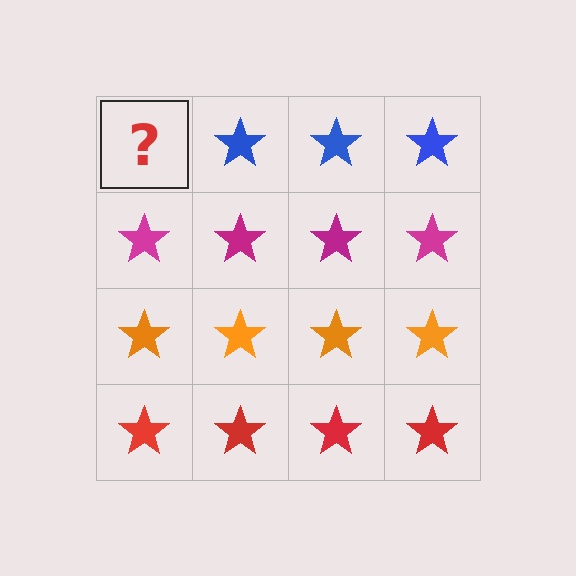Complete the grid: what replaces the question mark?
The question mark should be replaced with a blue star.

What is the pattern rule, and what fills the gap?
The rule is that each row has a consistent color. The gap should be filled with a blue star.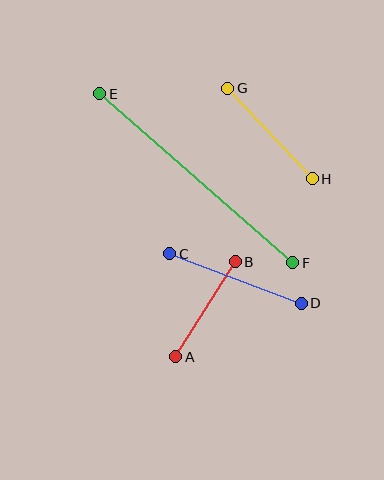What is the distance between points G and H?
The distance is approximately 124 pixels.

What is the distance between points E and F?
The distance is approximately 257 pixels.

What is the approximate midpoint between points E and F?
The midpoint is at approximately (196, 178) pixels.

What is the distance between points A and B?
The distance is approximately 112 pixels.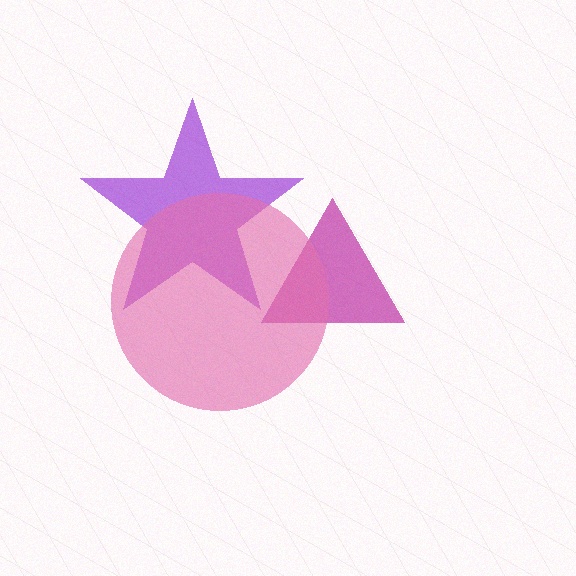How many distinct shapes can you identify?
There are 3 distinct shapes: a purple star, a magenta triangle, a pink circle.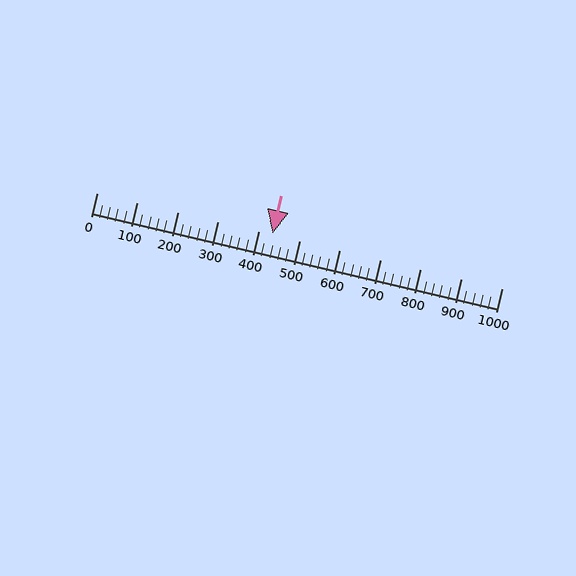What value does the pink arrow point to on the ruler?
The pink arrow points to approximately 434.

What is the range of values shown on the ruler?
The ruler shows values from 0 to 1000.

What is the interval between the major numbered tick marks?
The major tick marks are spaced 100 units apart.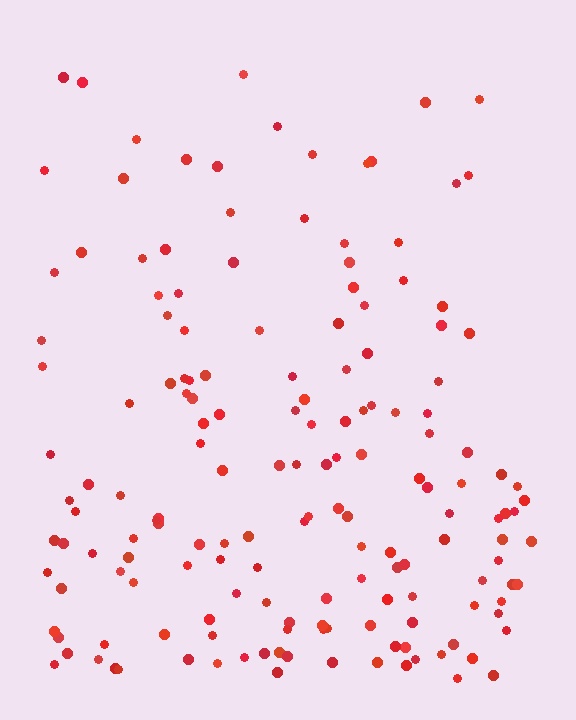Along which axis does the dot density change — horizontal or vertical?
Vertical.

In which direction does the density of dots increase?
From top to bottom, with the bottom side densest.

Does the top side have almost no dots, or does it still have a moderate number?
Still a moderate number, just noticeably fewer than the bottom.